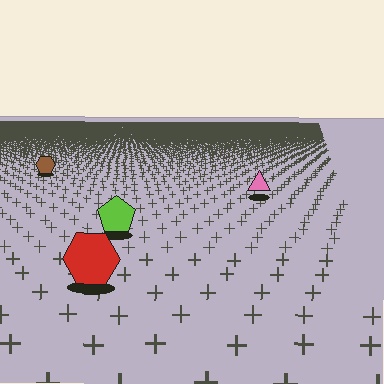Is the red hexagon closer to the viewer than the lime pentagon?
Yes. The red hexagon is closer — you can tell from the texture gradient: the ground texture is coarser near it.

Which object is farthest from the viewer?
The brown hexagon is farthest from the viewer. It appears smaller and the ground texture around it is denser.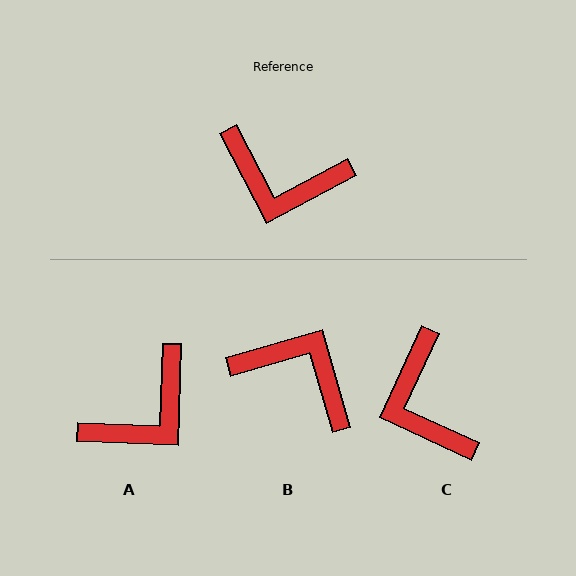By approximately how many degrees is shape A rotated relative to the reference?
Approximately 60 degrees counter-clockwise.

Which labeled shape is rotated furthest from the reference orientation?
B, about 168 degrees away.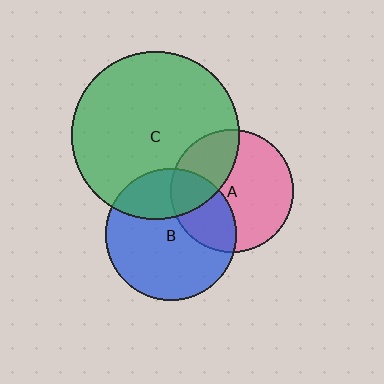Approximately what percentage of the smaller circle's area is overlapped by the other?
Approximately 30%.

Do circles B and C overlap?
Yes.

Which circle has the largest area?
Circle C (green).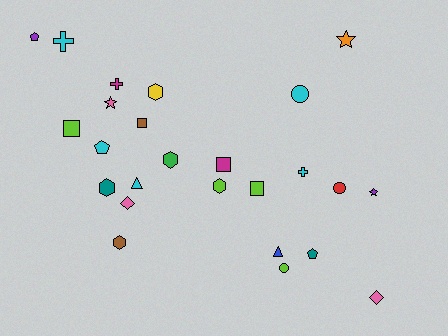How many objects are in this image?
There are 25 objects.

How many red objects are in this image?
There is 1 red object.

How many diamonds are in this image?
There are 2 diamonds.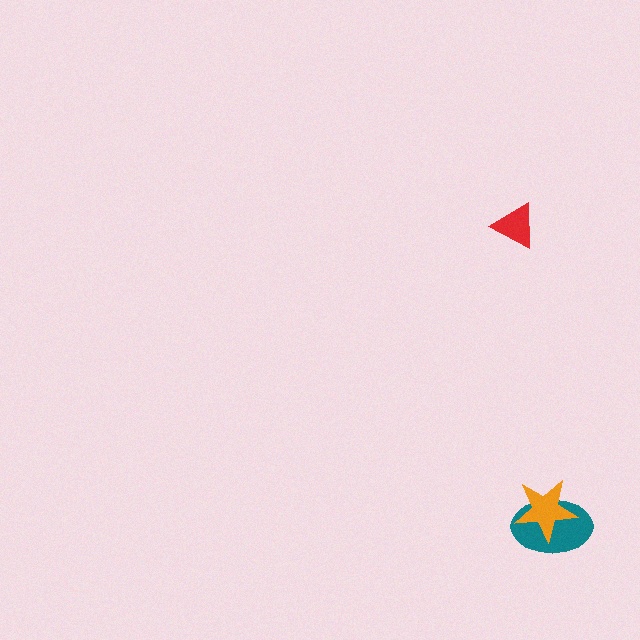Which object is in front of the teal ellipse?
The orange star is in front of the teal ellipse.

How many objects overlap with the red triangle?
0 objects overlap with the red triangle.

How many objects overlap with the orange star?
1 object overlaps with the orange star.